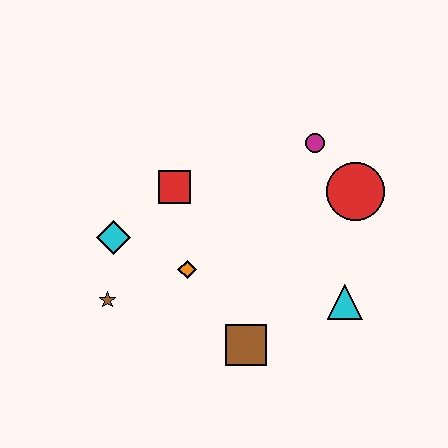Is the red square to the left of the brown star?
No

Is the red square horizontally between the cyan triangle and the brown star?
Yes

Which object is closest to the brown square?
The orange diamond is closest to the brown square.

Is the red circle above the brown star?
Yes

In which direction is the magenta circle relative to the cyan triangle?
The magenta circle is above the cyan triangle.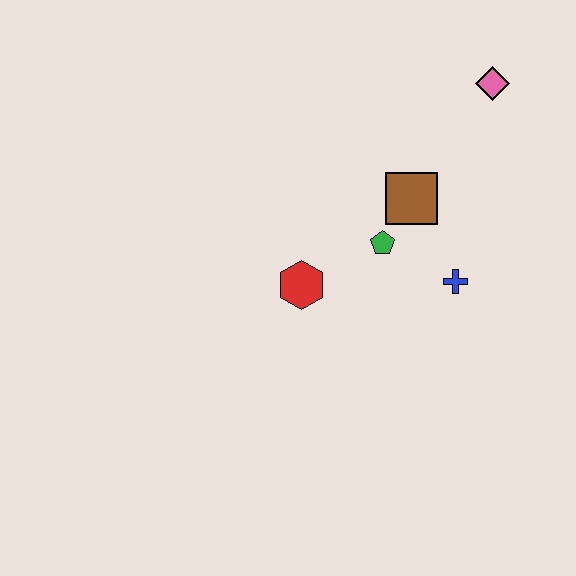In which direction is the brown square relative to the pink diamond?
The brown square is below the pink diamond.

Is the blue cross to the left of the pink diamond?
Yes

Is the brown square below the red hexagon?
No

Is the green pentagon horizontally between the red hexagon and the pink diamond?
Yes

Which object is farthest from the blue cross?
The pink diamond is farthest from the blue cross.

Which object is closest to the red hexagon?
The green pentagon is closest to the red hexagon.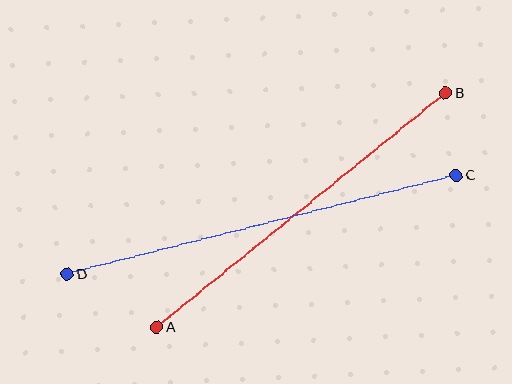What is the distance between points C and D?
The distance is approximately 401 pixels.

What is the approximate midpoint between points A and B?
The midpoint is at approximately (301, 210) pixels.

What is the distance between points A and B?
The distance is approximately 372 pixels.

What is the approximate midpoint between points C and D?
The midpoint is at approximately (262, 225) pixels.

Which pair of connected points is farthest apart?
Points C and D are farthest apart.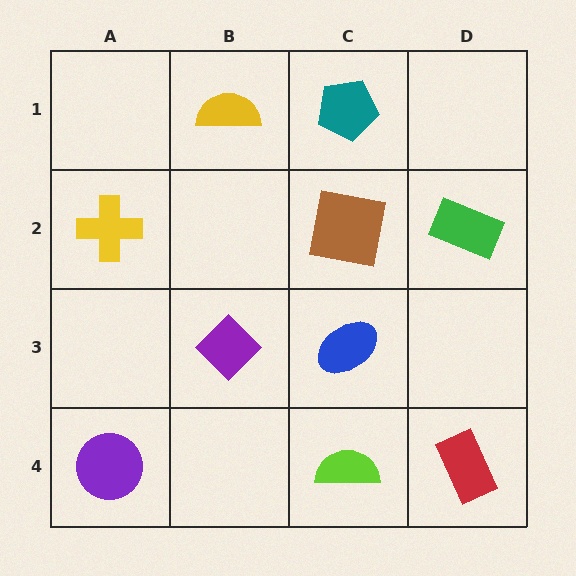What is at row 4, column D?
A red rectangle.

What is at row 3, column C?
A blue ellipse.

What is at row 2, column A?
A yellow cross.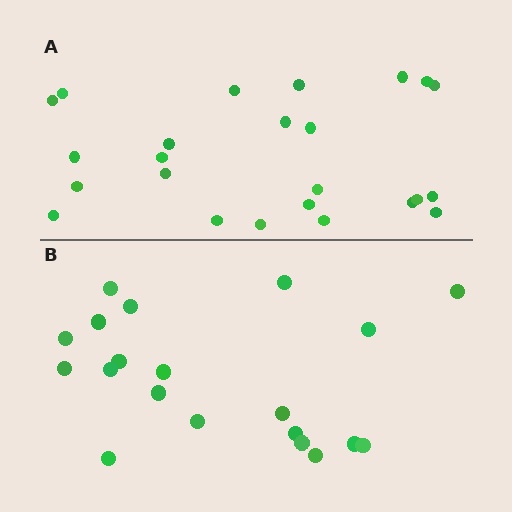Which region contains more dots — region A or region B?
Region A (the top region) has more dots.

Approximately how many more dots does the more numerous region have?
Region A has about 4 more dots than region B.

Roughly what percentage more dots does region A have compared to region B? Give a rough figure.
About 20% more.